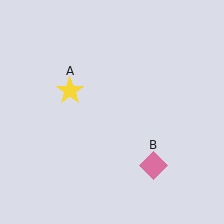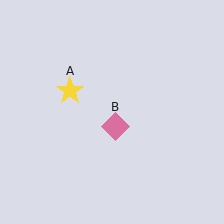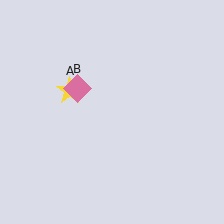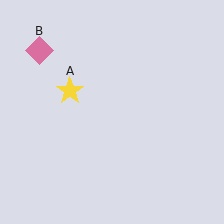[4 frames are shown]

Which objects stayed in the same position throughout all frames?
Yellow star (object A) remained stationary.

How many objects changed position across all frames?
1 object changed position: pink diamond (object B).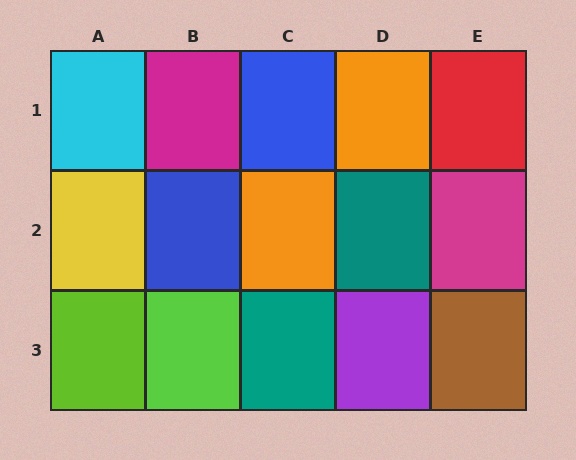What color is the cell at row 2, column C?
Orange.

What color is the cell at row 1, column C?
Blue.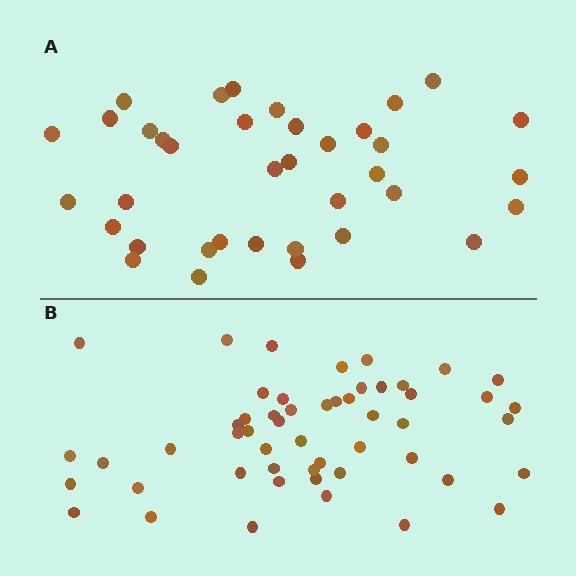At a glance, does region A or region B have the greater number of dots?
Region B (the bottom region) has more dots.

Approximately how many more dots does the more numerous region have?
Region B has approximately 15 more dots than region A.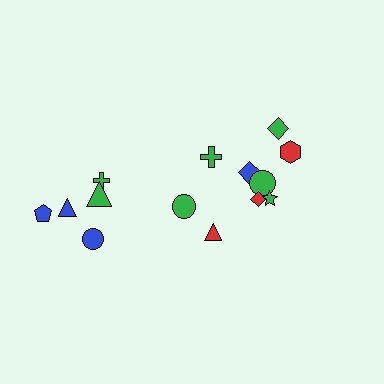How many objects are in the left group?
There are 6 objects.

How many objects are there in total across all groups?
There are 14 objects.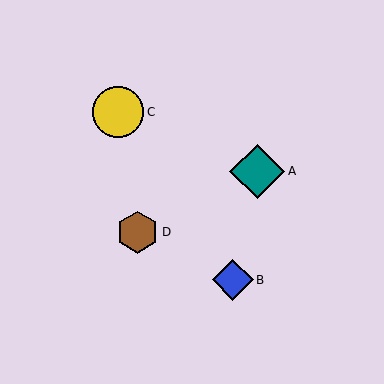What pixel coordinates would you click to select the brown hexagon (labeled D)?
Click at (138, 232) to select the brown hexagon D.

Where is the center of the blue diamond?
The center of the blue diamond is at (233, 280).